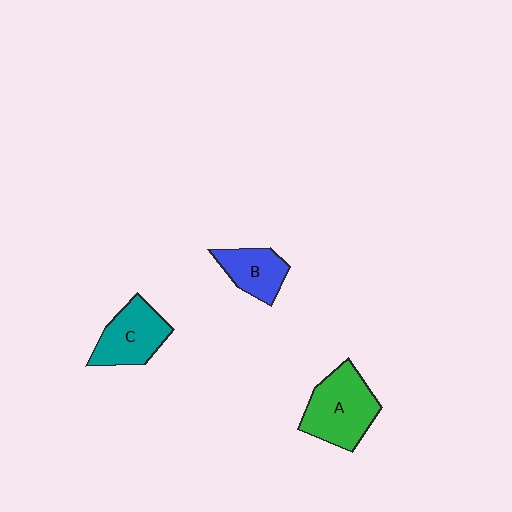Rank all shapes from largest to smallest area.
From largest to smallest: A (green), C (teal), B (blue).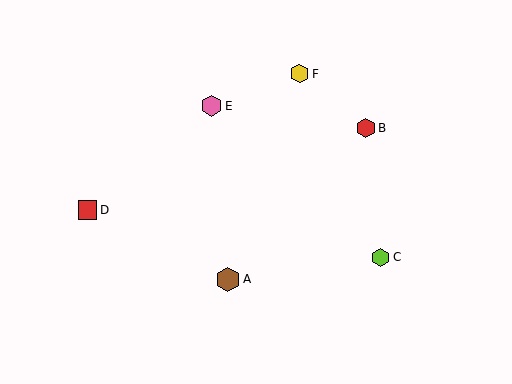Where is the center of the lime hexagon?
The center of the lime hexagon is at (381, 257).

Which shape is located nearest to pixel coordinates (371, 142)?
The red hexagon (labeled B) at (366, 128) is nearest to that location.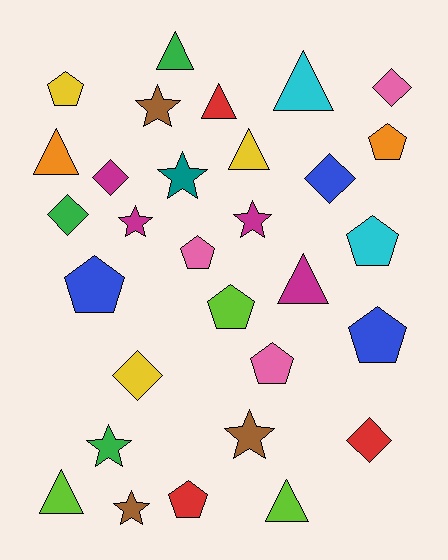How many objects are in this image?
There are 30 objects.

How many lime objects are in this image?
There are 3 lime objects.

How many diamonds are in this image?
There are 6 diamonds.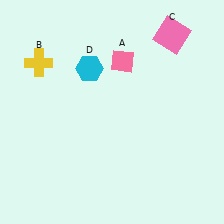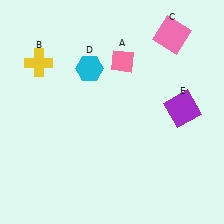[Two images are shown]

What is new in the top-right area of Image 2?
A purple square (E) was added in the top-right area of Image 2.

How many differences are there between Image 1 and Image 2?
There is 1 difference between the two images.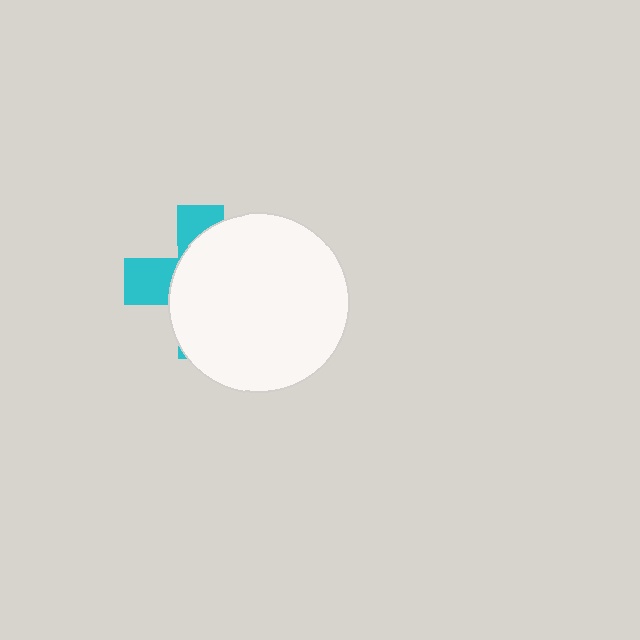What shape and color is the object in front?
The object in front is a white circle.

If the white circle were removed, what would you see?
You would see the complete cyan cross.